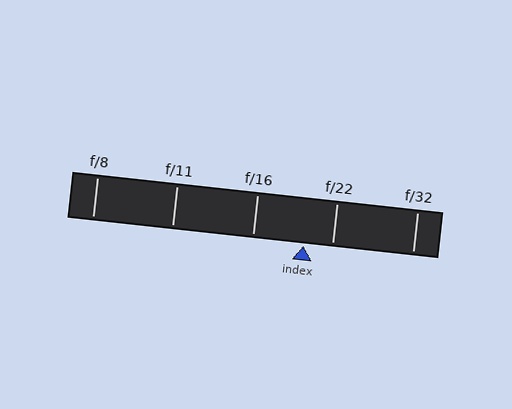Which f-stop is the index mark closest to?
The index mark is closest to f/22.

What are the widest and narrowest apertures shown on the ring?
The widest aperture shown is f/8 and the narrowest is f/32.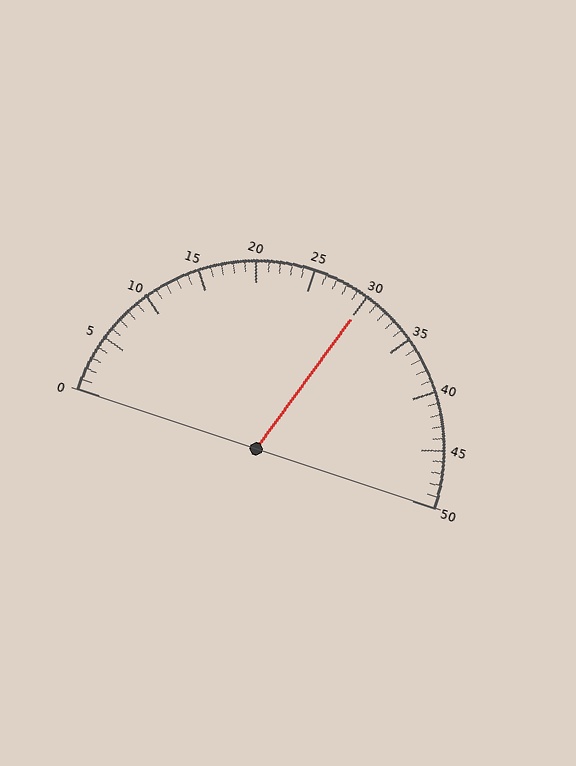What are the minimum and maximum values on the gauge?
The gauge ranges from 0 to 50.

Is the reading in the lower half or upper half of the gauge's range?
The reading is in the upper half of the range (0 to 50).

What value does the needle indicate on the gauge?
The needle indicates approximately 30.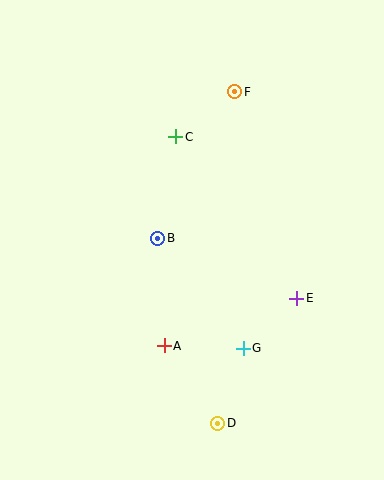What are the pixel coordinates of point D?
Point D is at (218, 423).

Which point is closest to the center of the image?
Point B at (158, 238) is closest to the center.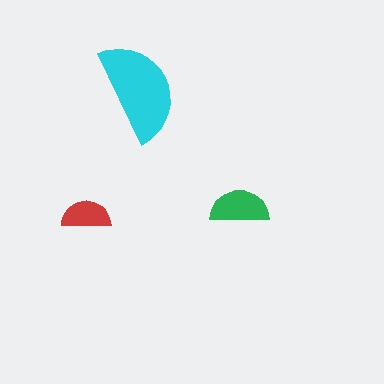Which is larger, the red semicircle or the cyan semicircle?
The cyan one.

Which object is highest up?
The cyan semicircle is topmost.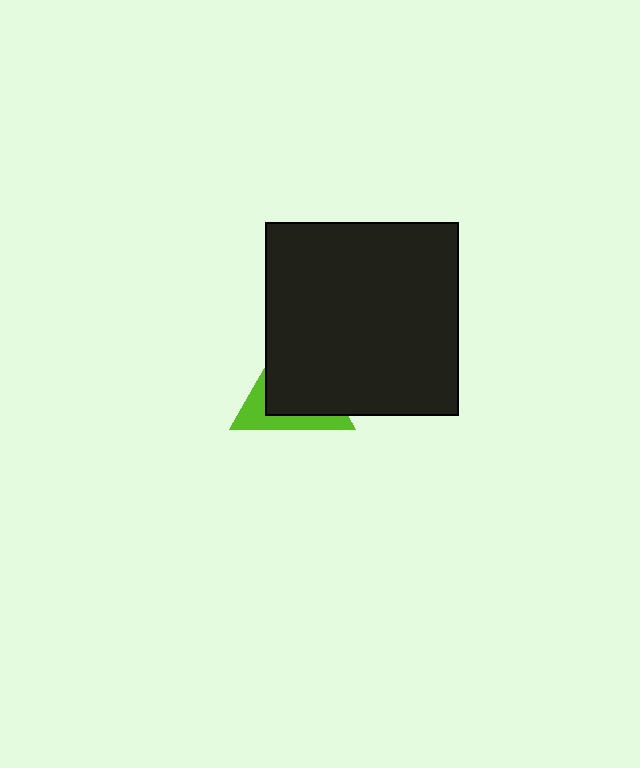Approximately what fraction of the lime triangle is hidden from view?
Roughly 66% of the lime triangle is hidden behind the black square.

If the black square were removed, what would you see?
You would see the complete lime triangle.